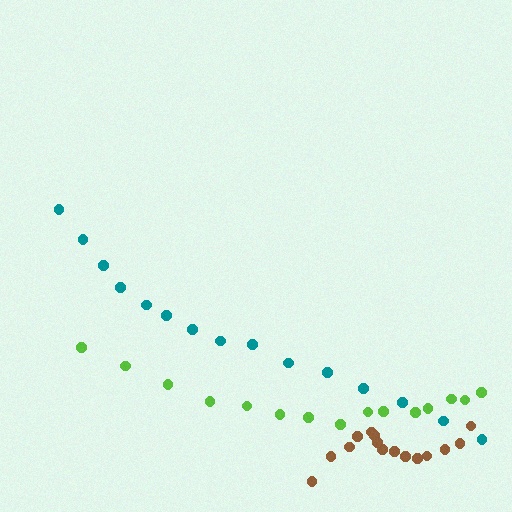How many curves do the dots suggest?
There are 3 distinct paths.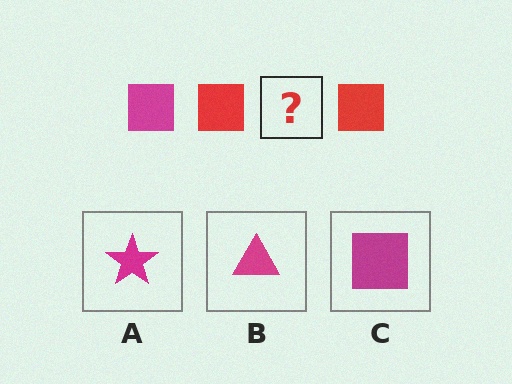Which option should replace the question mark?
Option C.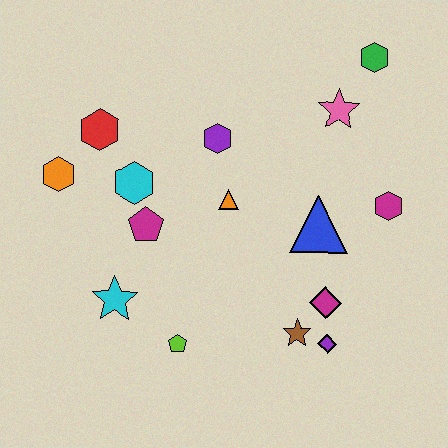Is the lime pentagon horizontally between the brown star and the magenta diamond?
No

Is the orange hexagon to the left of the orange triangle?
Yes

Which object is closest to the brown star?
The purple diamond is closest to the brown star.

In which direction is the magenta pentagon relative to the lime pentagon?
The magenta pentagon is above the lime pentagon.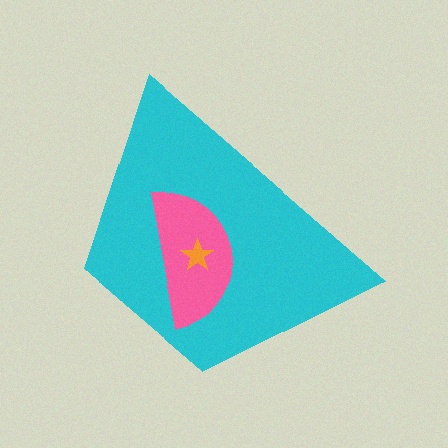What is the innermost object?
The orange star.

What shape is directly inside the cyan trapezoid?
The pink semicircle.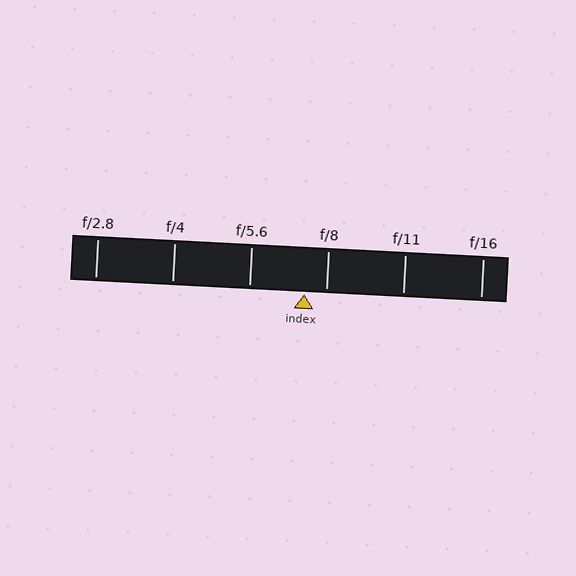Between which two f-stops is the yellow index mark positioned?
The index mark is between f/5.6 and f/8.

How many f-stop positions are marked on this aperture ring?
There are 6 f-stop positions marked.